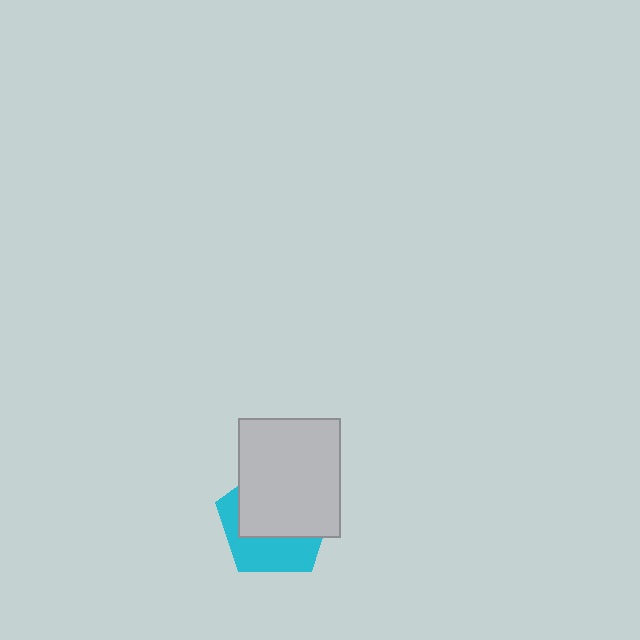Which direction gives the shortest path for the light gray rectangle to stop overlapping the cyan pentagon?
Moving up gives the shortest separation.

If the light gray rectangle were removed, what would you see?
You would see the complete cyan pentagon.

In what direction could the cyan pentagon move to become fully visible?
The cyan pentagon could move down. That would shift it out from behind the light gray rectangle entirely.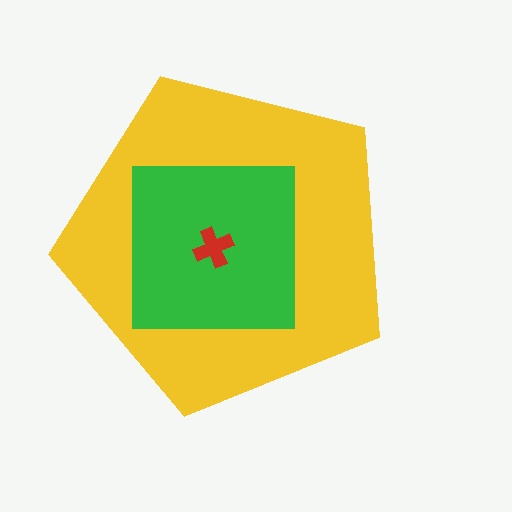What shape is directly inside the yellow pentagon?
The green square.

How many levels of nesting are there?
3.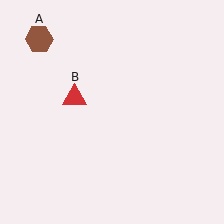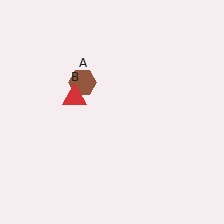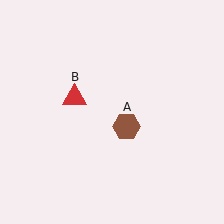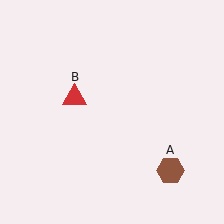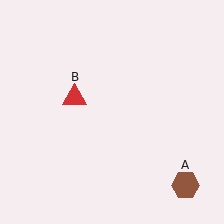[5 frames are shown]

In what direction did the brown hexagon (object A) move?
The brown hexagon (object A) moved down and to the right.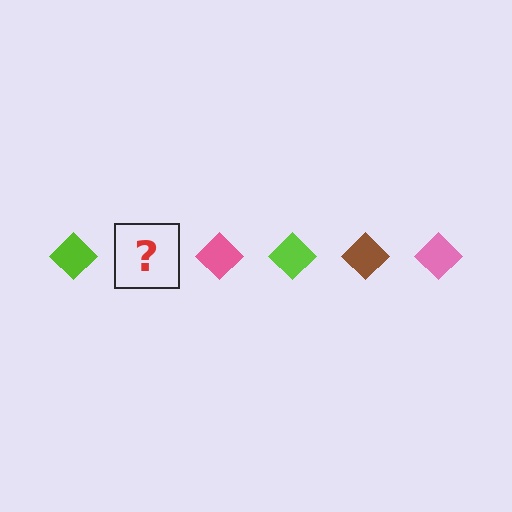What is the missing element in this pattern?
The missing element is a brown diamond.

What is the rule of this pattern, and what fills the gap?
The rule is that the pattern cycles through lime, brown, pink diamonds. The gap should be filled with a brown diamond.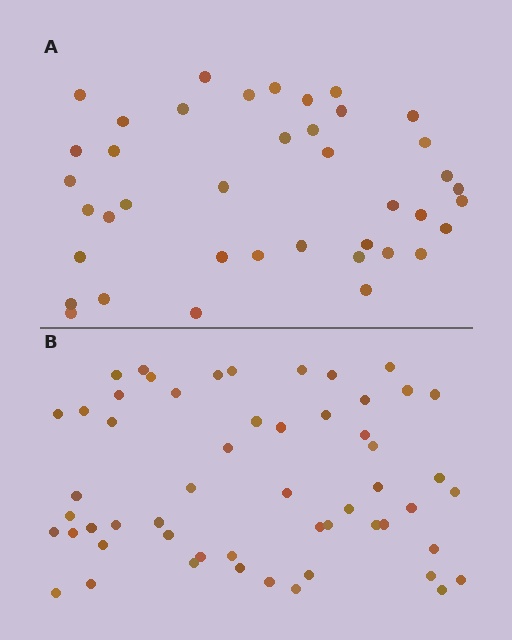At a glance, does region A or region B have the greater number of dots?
Region B (the bottom region) has more dots.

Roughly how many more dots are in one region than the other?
Region B has approximately 15 more dots than region A.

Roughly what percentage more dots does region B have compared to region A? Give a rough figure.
About 40% more.